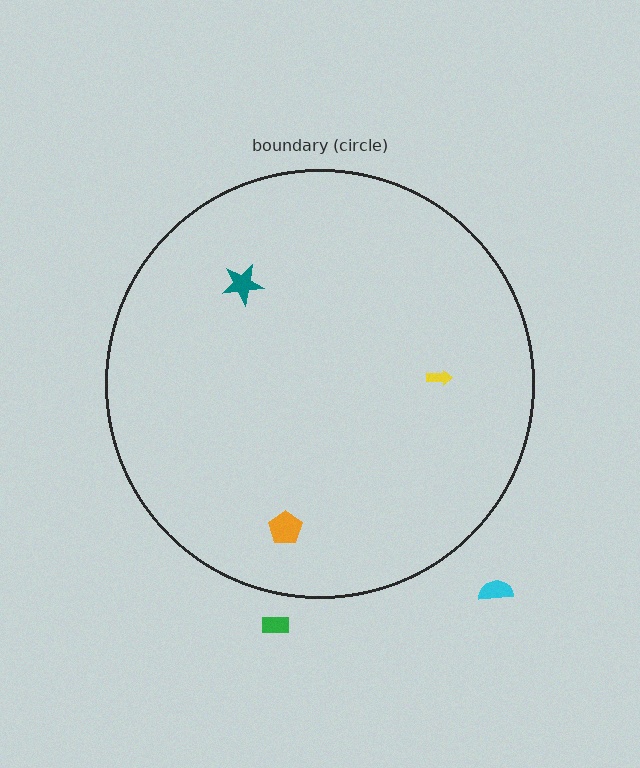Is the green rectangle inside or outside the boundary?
Outside.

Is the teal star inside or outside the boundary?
Inside.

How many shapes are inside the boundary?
3 inside, 2 outside.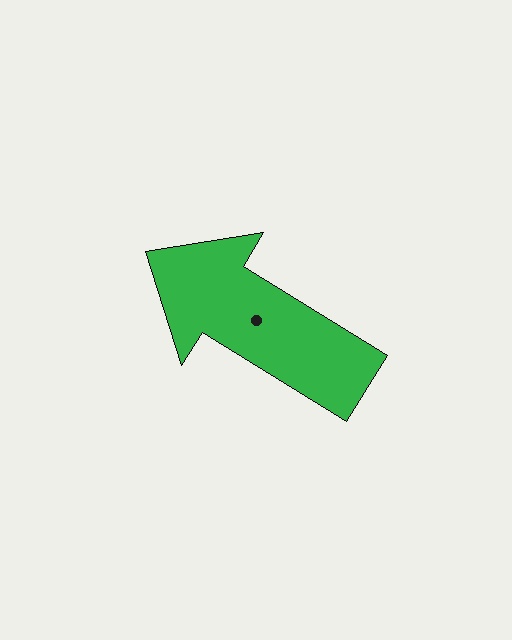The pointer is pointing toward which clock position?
Roughly 10 o'clock.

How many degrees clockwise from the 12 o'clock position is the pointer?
Approximately 302 degrees.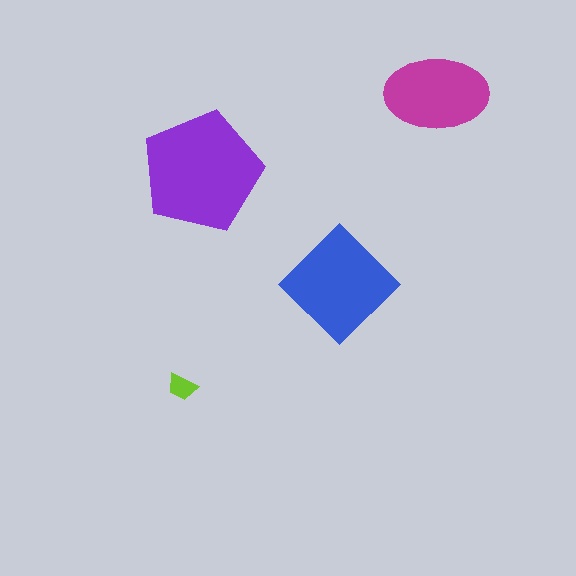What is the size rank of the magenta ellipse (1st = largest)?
3rd.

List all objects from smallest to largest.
The lime trapezoid, the magenta ellipse, the blue diamond, the purple pentagon.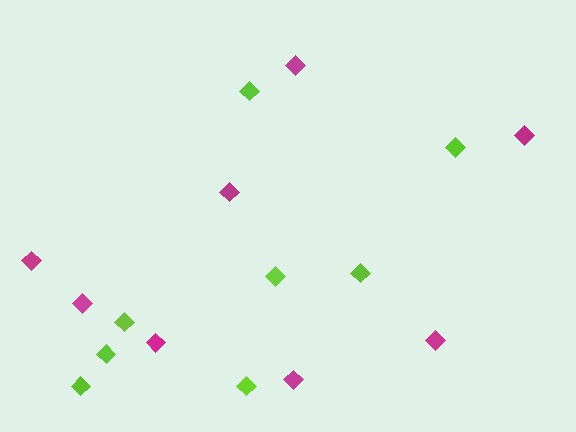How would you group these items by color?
There are 2 groups: one group of lime diamonds (8) and one group of magenta diamonds (8).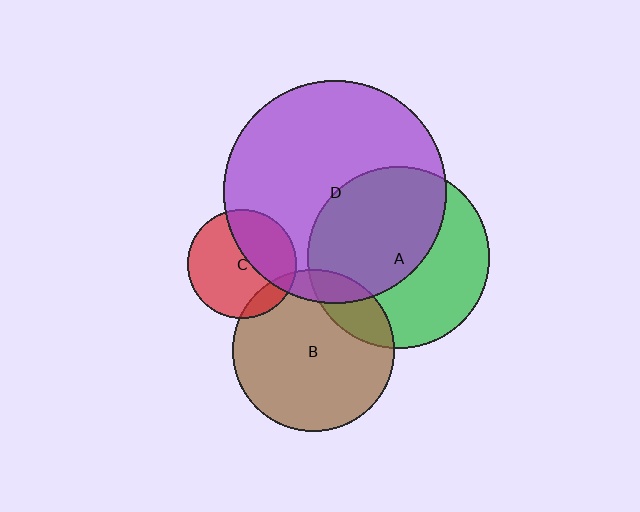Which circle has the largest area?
Circle D (purple).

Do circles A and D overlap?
Yes.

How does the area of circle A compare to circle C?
Approximately 2.8 times.